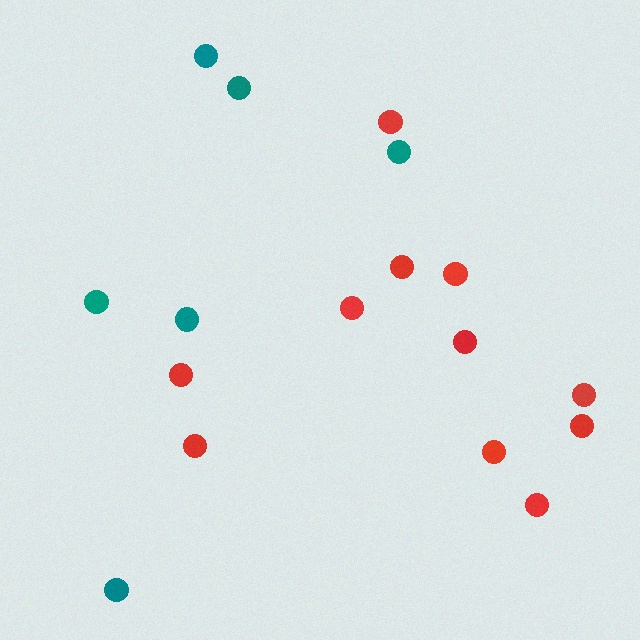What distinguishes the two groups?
There are 2 groups: one group of red circles (11) and one group of teal circles (6).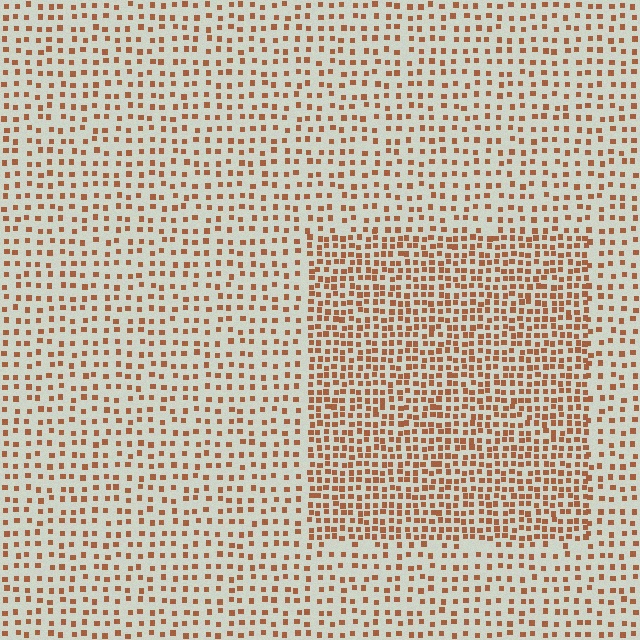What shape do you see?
I see a rectangle.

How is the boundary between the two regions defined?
The boundary is defined by a change in element density (approximately 1.9x ratio). All elements are the same color, size, and shape.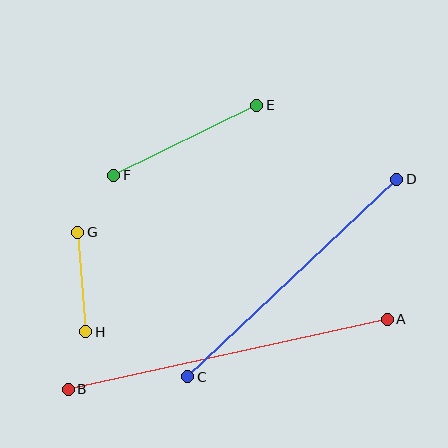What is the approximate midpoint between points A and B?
The midpoint is at approximately (228, 354) pixels.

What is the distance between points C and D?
The distance is approximately 287 pixels.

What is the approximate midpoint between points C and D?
The midpoint is at approximately (292, 278) pixels.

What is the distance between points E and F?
The distance is approximately 159 pixels.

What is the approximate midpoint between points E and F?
The midpoint is at approximately (185, 140) pixels.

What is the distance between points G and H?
The distance is approximately 100 pixels.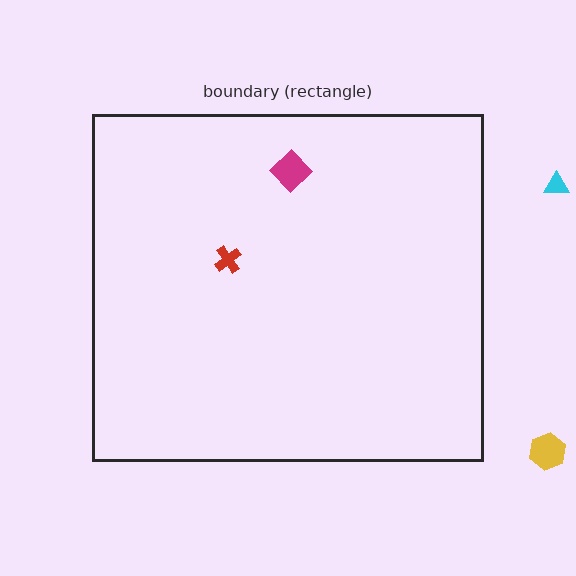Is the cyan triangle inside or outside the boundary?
Outside.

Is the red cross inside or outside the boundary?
Inside.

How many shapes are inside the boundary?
2 inside, 2 outside.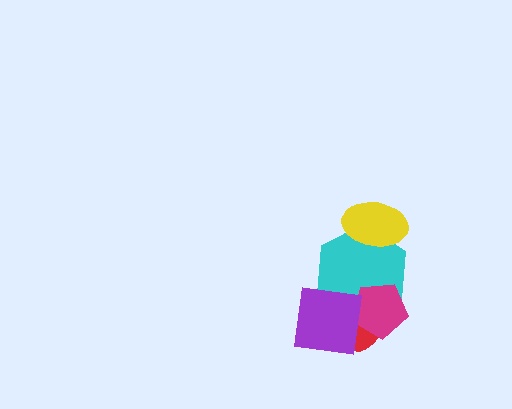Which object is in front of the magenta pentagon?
The purple square is in front of the magenta pentagon.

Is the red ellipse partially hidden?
Yes, it is partially covered by another shape.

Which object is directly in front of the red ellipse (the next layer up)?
The cyan hexagon is directly in front of the red ellipse.